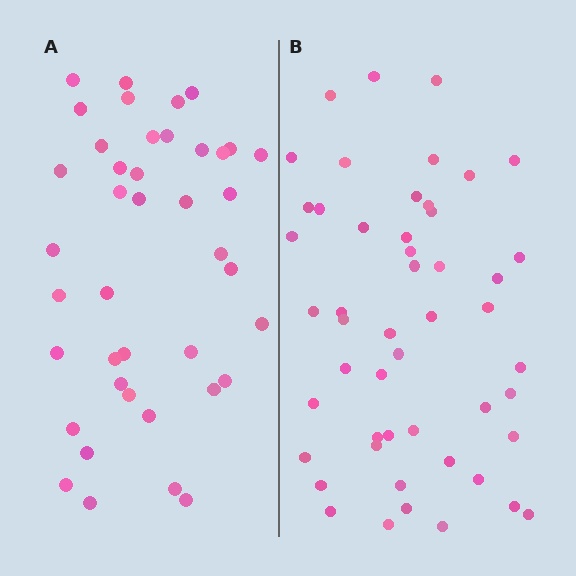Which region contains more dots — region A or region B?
Region B (the right region) has more dots.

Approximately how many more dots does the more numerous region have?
Region B has roughly 8 or so more dots than region A.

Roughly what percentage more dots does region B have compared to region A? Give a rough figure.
About 20% more.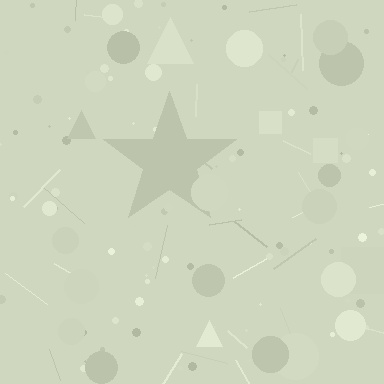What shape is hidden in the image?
A star is hidden in the image.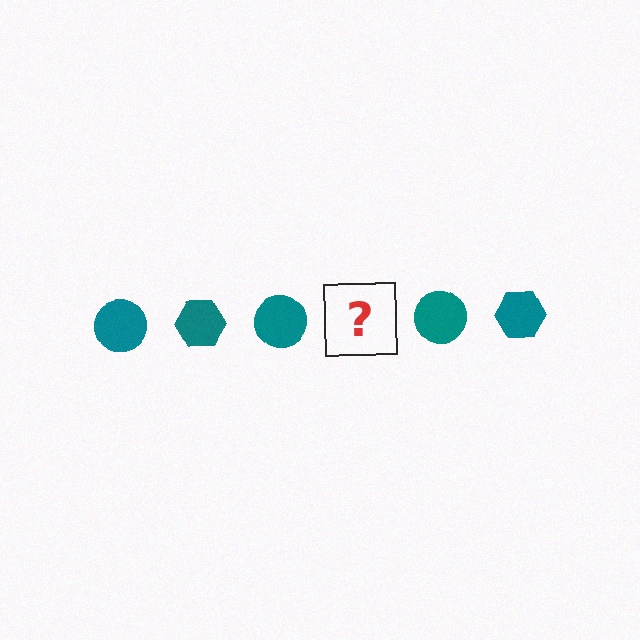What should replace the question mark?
The question mark should be replaced with a teal hexagon.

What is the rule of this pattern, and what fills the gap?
The rule is that the pattern cycles through circle, hexagon shapes in teal. The gap should be filled with a teal hexagon.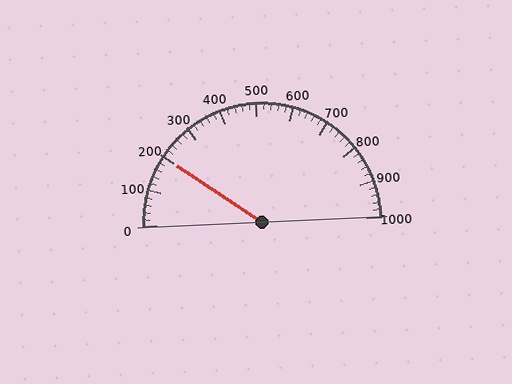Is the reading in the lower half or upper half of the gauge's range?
The reading is in the lower half of the range (0 to 1000).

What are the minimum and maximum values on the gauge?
The gauge ranges from 0 to 1000.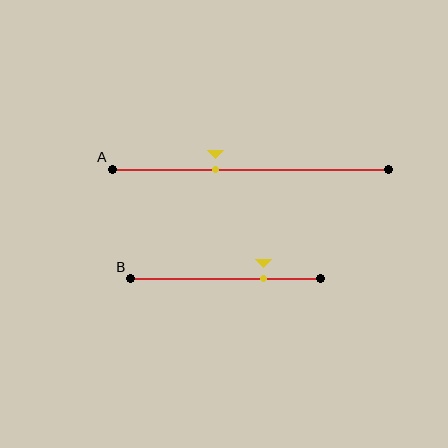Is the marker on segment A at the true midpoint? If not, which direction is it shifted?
No, the marker on segment A is shifted to the left by about 13% of the segment length.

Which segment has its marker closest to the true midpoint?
Segment A has its marker closest to the true midpoint.